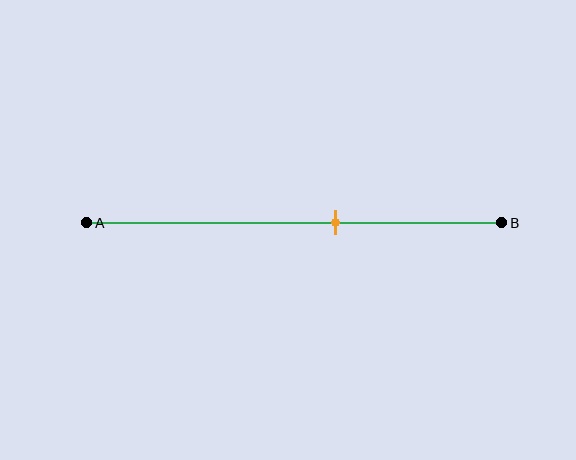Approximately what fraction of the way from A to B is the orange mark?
The orange mark is approximately 60% of the way from A to B.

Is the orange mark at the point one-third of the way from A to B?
No, the mark is at about 60% from A, not at the 33% one-third point.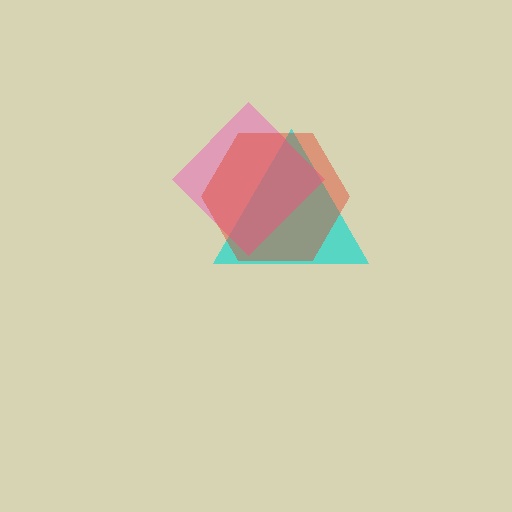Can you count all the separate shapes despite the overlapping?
Yes, there are 3 separate shapes.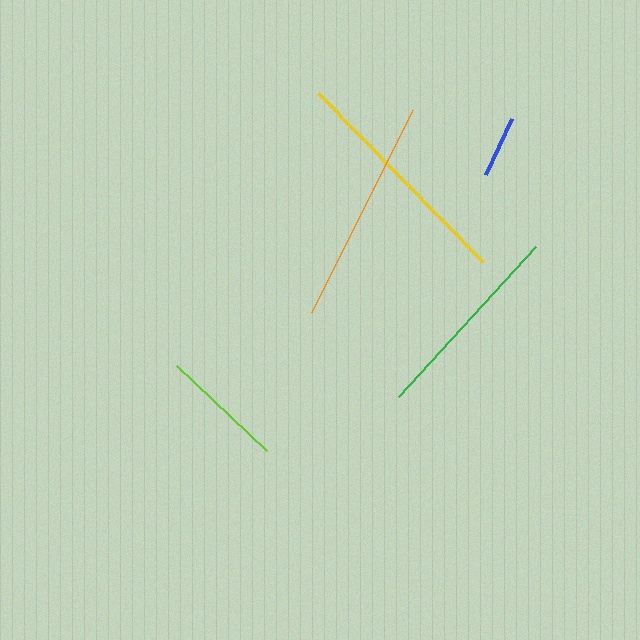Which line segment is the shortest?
The blue line is the shortest at approximately 62 pixels.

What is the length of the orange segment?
The orange segment is approximately 225 pixels long.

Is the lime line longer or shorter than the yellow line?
The yellow line is longer than the lime line.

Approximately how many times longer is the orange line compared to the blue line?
The orange line is approximately 3.6 times the length of the blue line.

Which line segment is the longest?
The yellow line is the longest at approximately 237 pixels.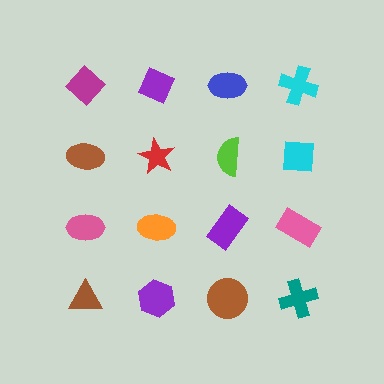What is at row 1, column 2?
A purple diamond.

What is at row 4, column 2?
A purple hexagon.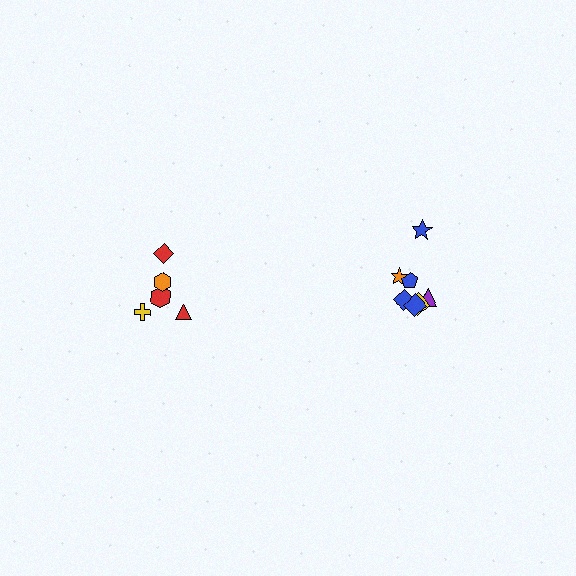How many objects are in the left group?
There are 5 objects.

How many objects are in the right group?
There are 7 objects.